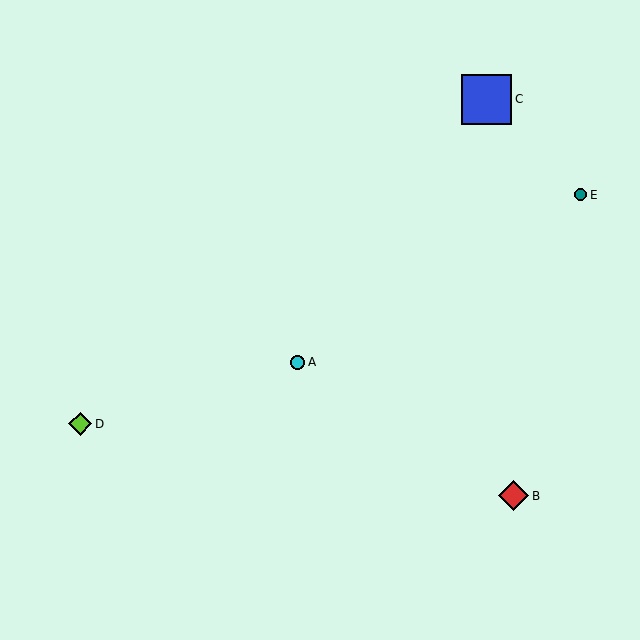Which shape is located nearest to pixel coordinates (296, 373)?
The cyan circle (labeled A) at (297, 362) is nearest to that location.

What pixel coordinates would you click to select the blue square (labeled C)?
Click at (487, 99) to select the blue square C.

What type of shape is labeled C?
Shape C is a blue square.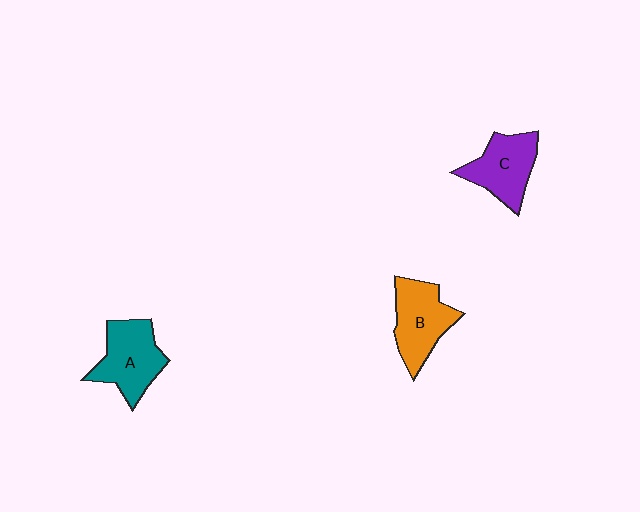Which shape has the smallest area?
Shape C (purple).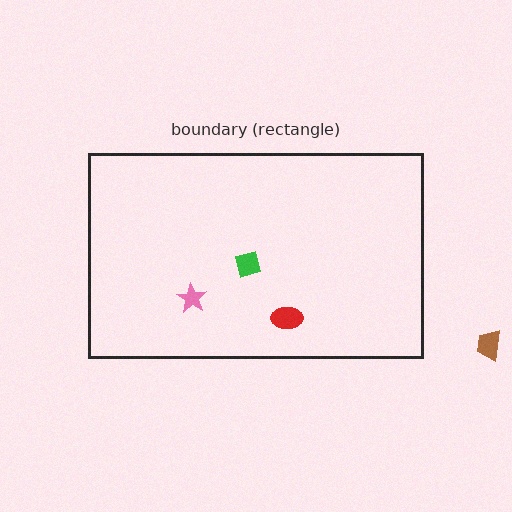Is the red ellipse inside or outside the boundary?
Inside.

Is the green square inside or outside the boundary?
Inside.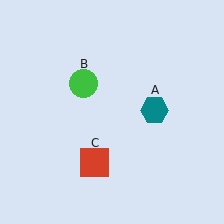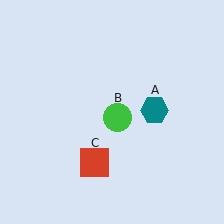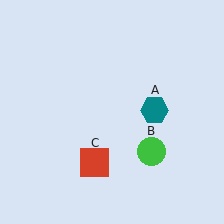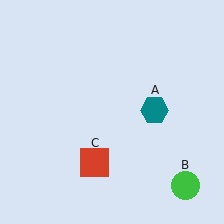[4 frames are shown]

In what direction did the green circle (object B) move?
The green circle (object B) moved down and to the right.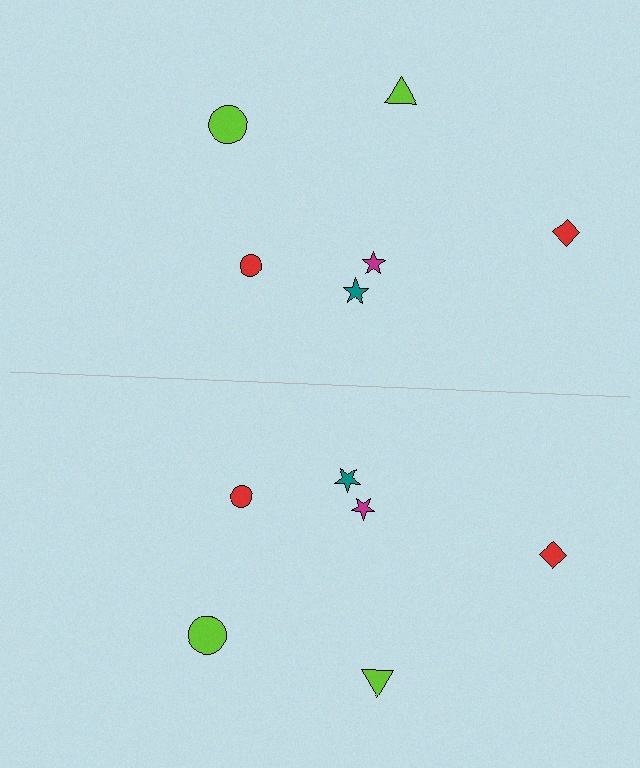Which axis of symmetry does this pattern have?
The pattern has a horizontal axis of symmetry running through the center of the image.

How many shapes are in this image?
There are 12 shapes in this image.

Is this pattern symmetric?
Yes, this pattern has bilateral (reflection) symmetry.